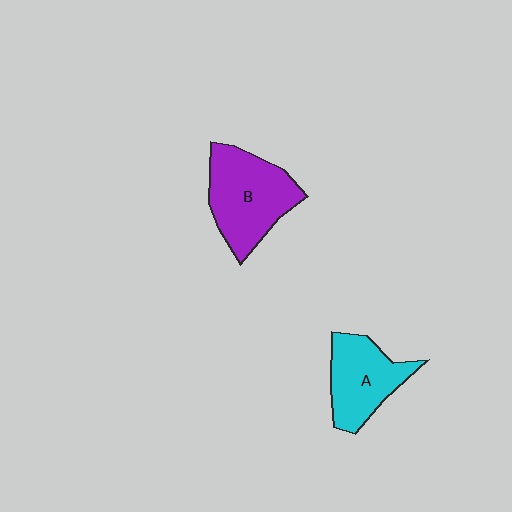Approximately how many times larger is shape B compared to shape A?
Approximately 1.3 times.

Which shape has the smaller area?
Shape A (cyan).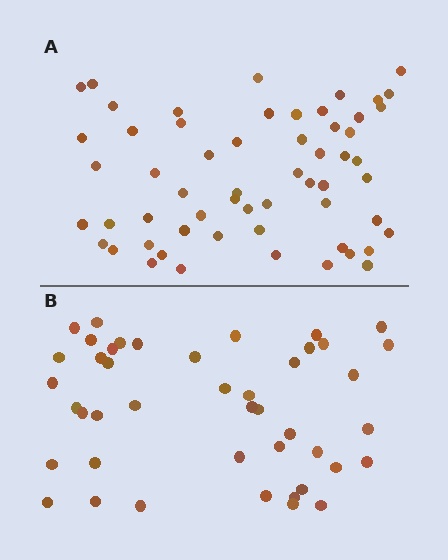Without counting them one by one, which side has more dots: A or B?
Region A (the top region) has more dots.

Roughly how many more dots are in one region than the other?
Region A has approximately 15 more dots than region B.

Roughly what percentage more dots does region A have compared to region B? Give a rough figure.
About 30% more.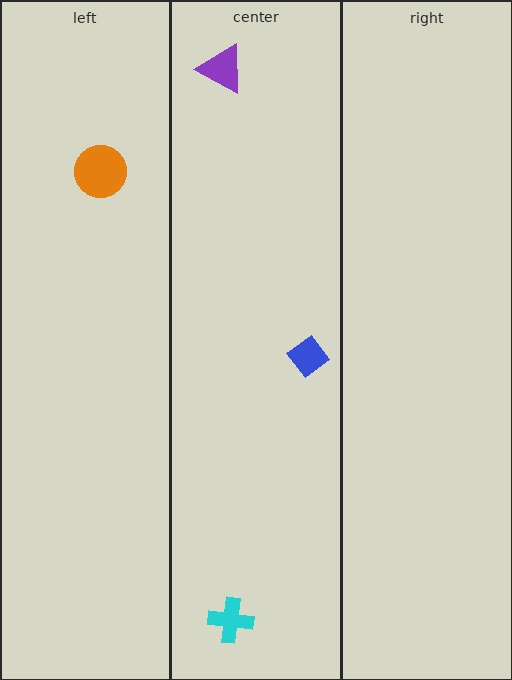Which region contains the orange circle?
The left region.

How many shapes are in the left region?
1.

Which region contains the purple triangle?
The center region.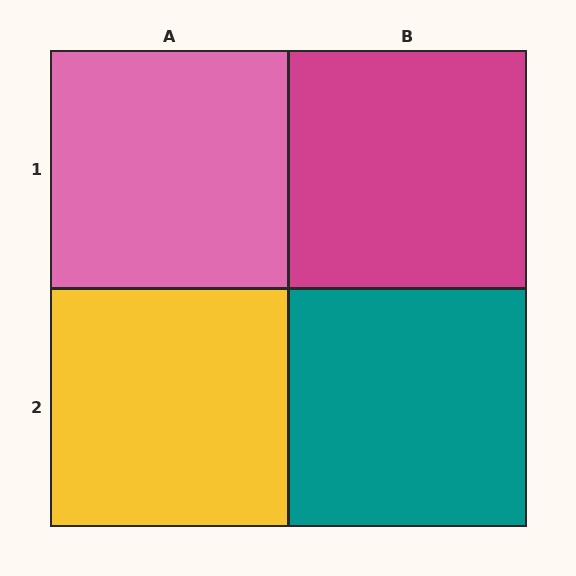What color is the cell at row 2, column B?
Teal.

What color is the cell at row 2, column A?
Yellow.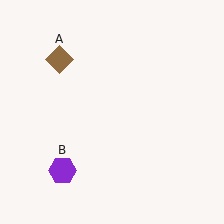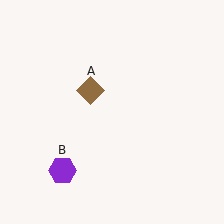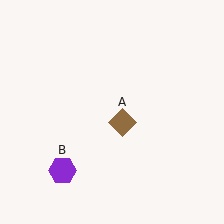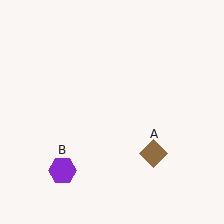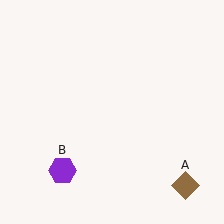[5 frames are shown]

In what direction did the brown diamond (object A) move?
The brown diamond (object A) moved down and to the right.